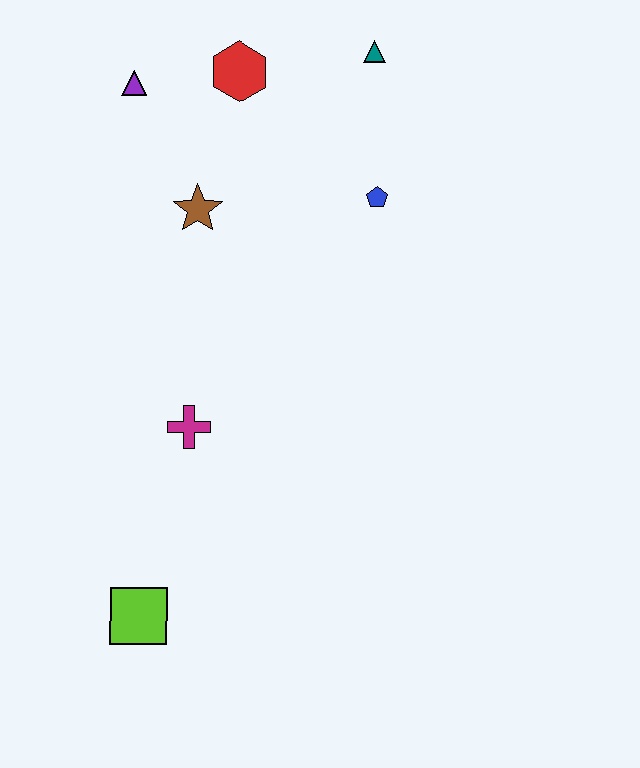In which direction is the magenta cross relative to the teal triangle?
The magenta cross is below the teal triangle.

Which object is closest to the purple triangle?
The red hexagon is closest to the purple triangle.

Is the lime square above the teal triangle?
No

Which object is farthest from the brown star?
The lime square is farthest from the brown star.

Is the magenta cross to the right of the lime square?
Yes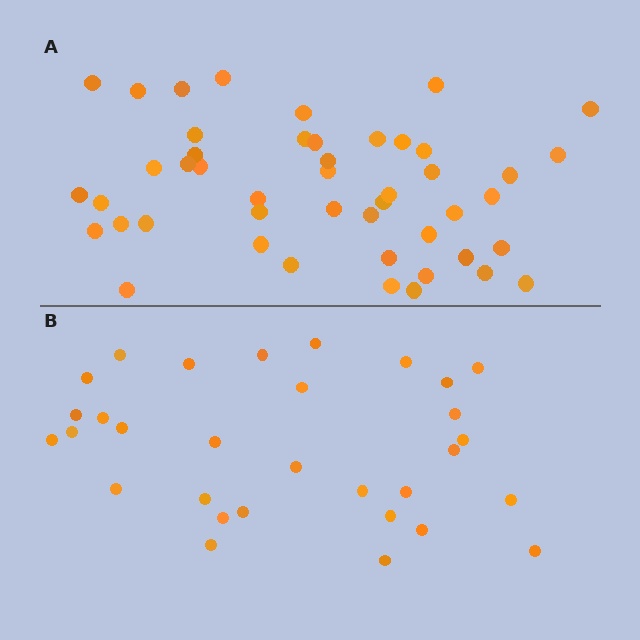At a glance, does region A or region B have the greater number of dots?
Region A (the top region) has more dots.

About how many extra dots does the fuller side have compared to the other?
Region A has approximately 15 more dots than region B.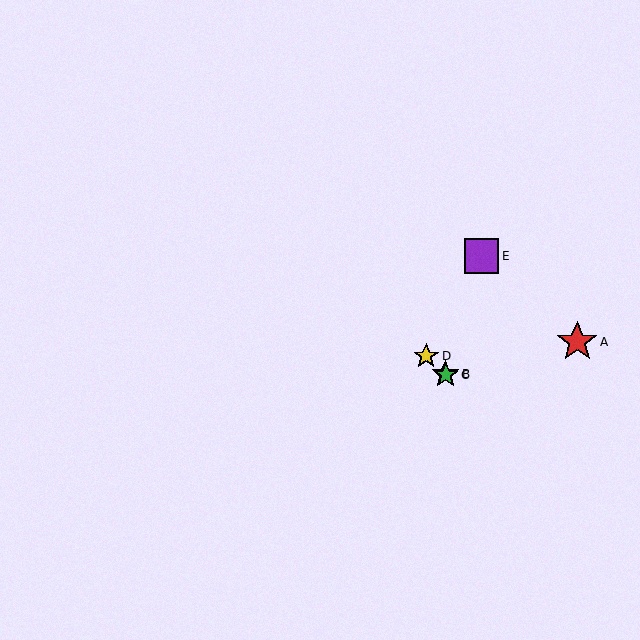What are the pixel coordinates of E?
Object E is at (481, 256).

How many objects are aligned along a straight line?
3 objects (B, C, D) are aligned along a straight line.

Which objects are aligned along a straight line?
Objects B, C, D are aligned along a straight line.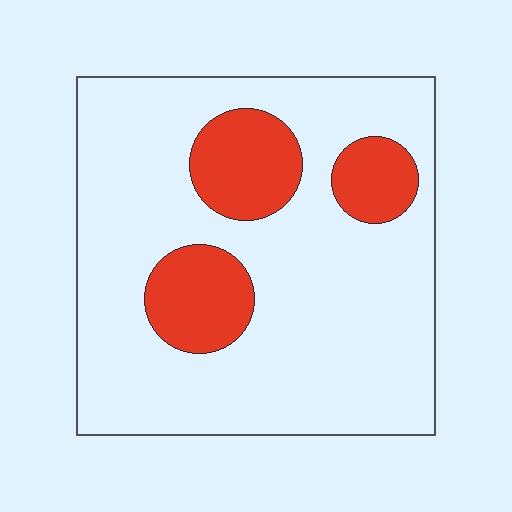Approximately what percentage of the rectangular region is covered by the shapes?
Approximately 20%.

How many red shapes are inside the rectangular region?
3.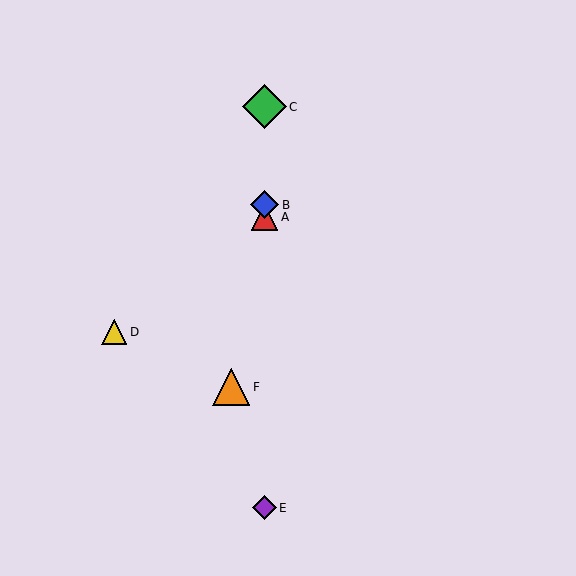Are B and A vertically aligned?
Yes, both are at x≈265.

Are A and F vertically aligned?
No, A is at x≈265 and F is at x≈231.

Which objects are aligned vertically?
Objects A, B, C, E are aligned vertically.